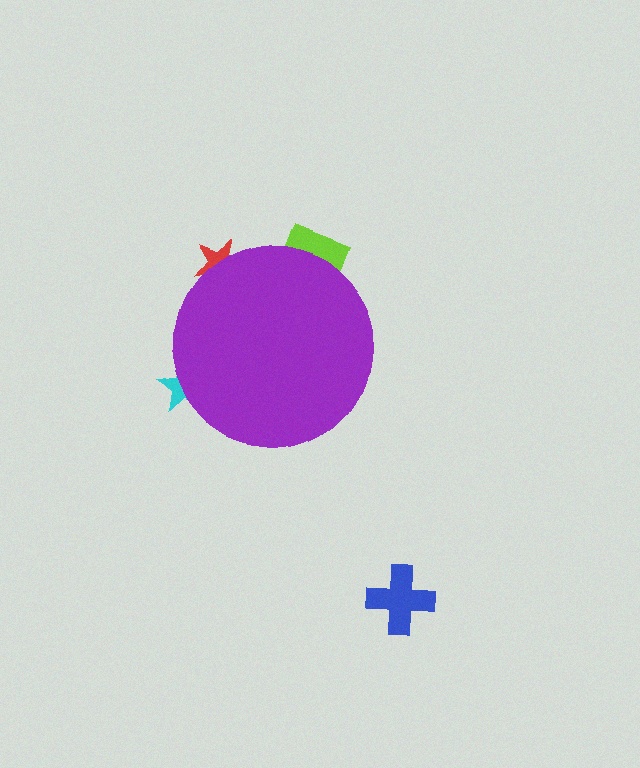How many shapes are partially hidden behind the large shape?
3 shapes are partially hidden.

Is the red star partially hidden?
Yes, the red star is partially hidden behind the purple circle.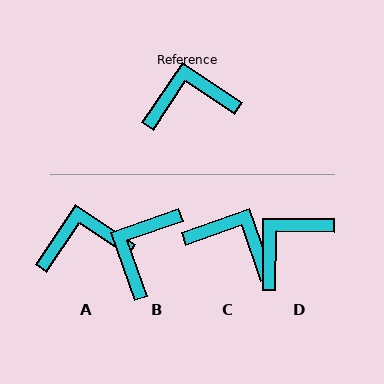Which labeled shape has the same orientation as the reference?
A.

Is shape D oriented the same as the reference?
No, it is off by about 33 degrees.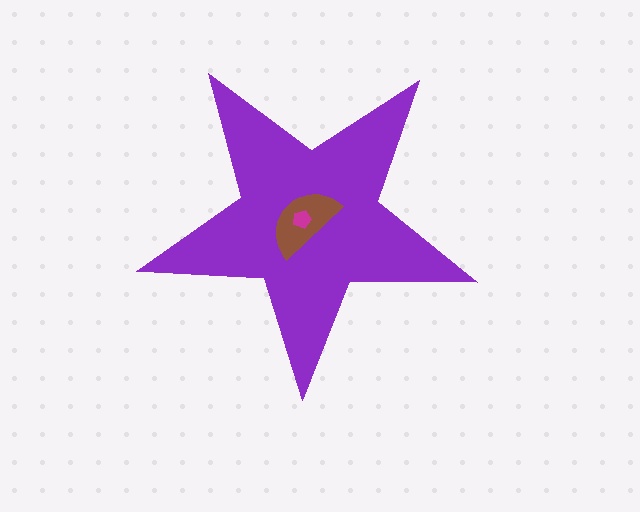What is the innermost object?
The magenta pentagon.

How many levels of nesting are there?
3.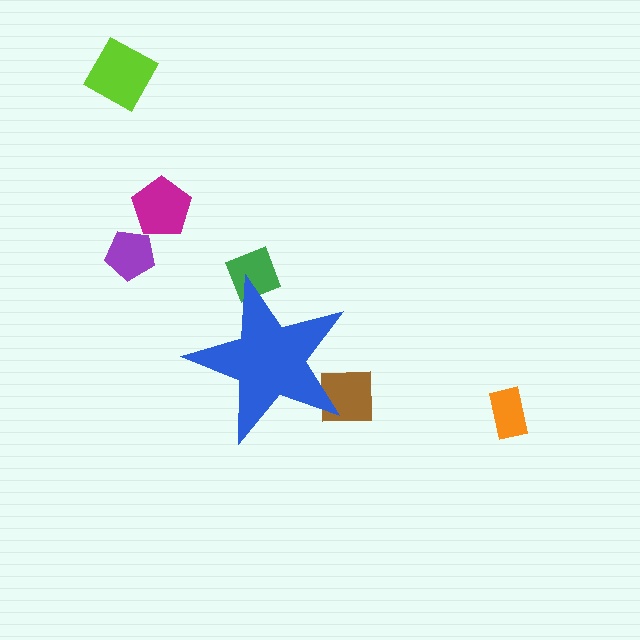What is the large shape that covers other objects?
A blue star.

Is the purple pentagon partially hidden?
No, the purple pentagon is fully visible.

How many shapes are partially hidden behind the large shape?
2 shapes are partially hidden.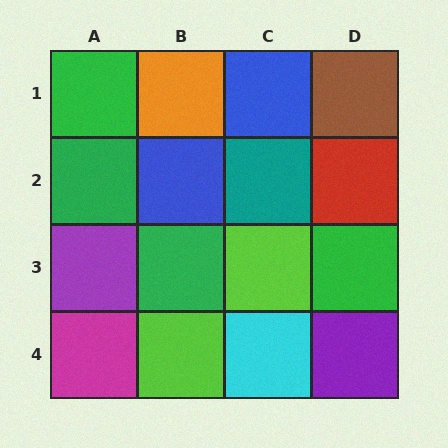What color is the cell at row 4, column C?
Cyan.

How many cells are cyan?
1 cell is cyan.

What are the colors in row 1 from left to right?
Green, orange, blue, brown.